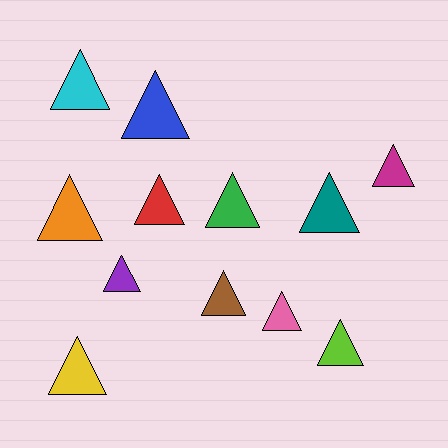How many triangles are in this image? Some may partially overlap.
There are 12 triangles.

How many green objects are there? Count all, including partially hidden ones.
There is 1 green object.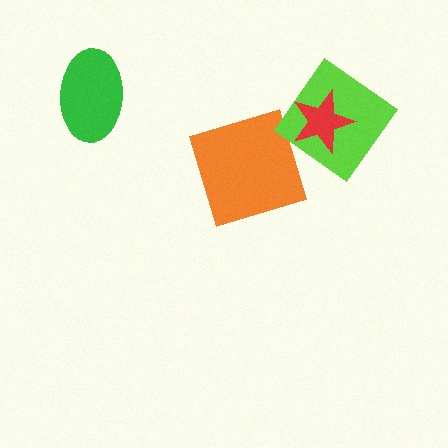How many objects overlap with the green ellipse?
0 objects overlap with the green ellipse.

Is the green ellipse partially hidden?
No, no other shape covers it.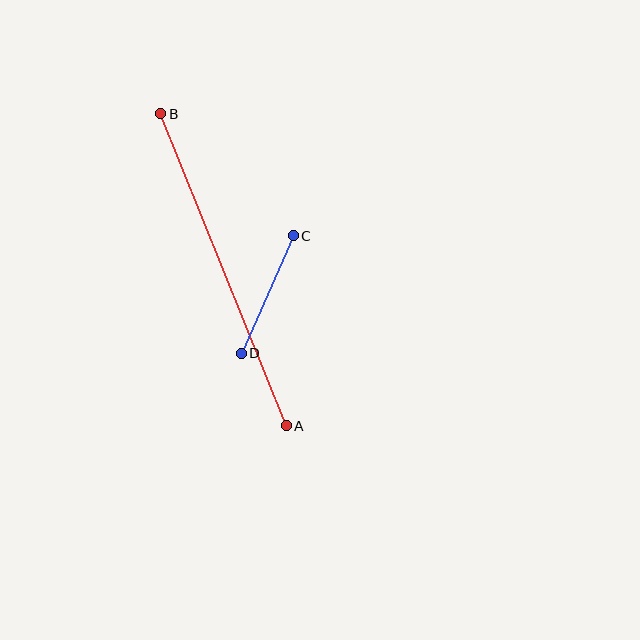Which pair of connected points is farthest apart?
Points A and B are farthest apart.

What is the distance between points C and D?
The distance is approximately 129 pixels.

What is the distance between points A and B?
The distance is approximately 336 pixels.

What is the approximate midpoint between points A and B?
The midpoint is at approximately (223, 270) pixels.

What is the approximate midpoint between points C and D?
The midpoint is at approximately (267, 294) pixels.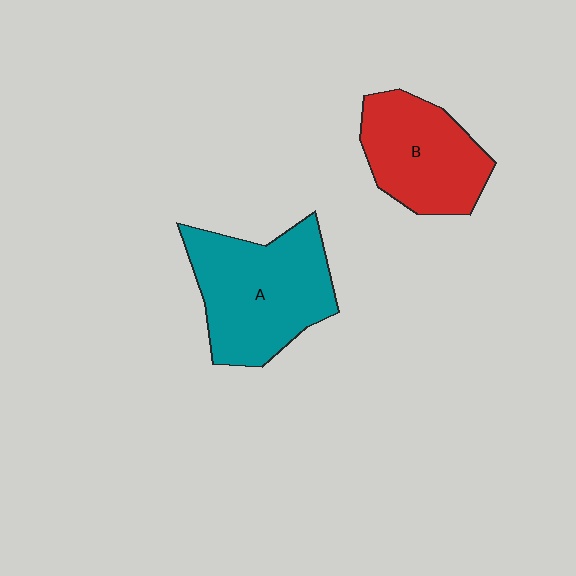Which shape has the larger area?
Shape A (teal).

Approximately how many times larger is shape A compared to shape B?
Approximately 1.3 times.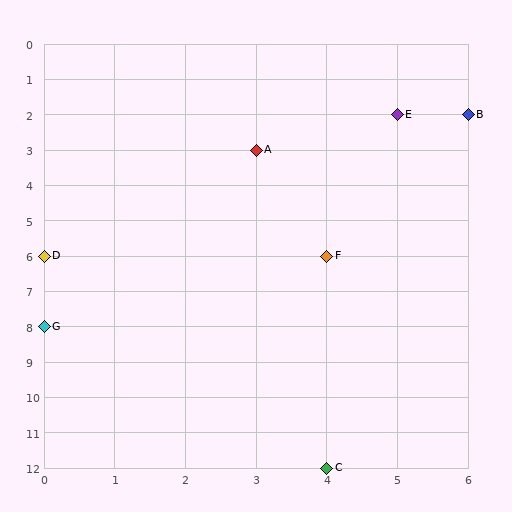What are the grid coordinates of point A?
Point A is at grid coordinates (3, 3).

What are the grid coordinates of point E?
Point E is at grid coordinates (5, 2).